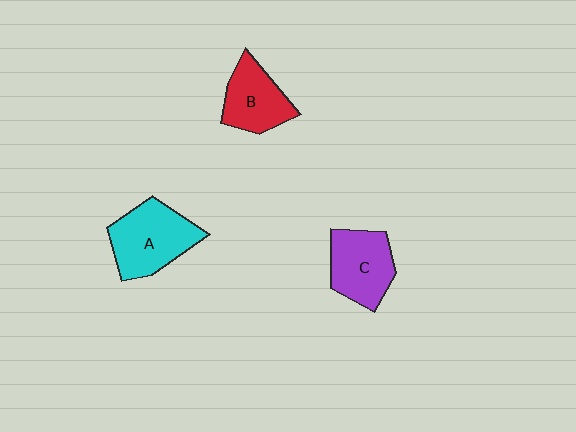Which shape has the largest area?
Shape A (cyan).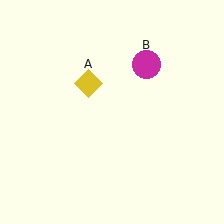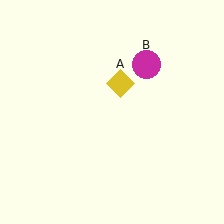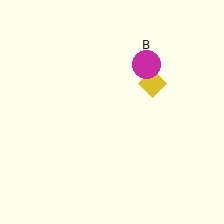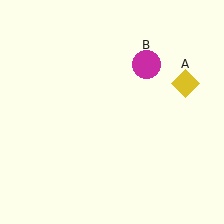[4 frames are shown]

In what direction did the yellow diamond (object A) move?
The yellow diamond (object A) moved right.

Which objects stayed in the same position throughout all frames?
Magenta circle (object B) remained stationary.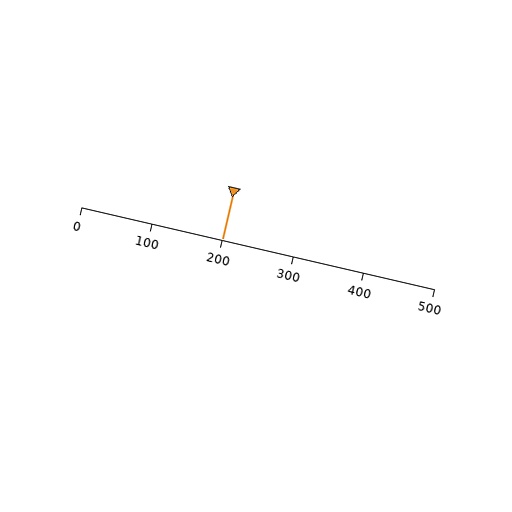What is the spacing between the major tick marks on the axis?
The major ticks are spaced 100 apart.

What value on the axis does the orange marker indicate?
The marker indicates approximately 200.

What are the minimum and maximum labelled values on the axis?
The axis runs from 0 to 500.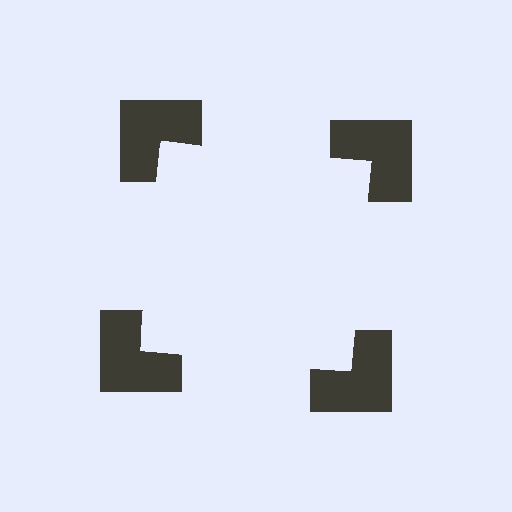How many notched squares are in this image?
There are 4 — one at each vertex of the illusory square.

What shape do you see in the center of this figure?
An illusory square — its edges are inferred from the aligned wedge cuts in the notched squares, not physically drawn.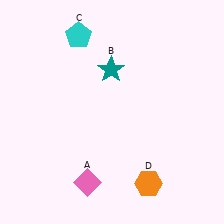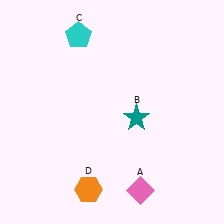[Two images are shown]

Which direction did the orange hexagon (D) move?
The orange hexagon (D) moved left.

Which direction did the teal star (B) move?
The teal star (B) moved down.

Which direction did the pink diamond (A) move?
The pink diamond (A) moved right.